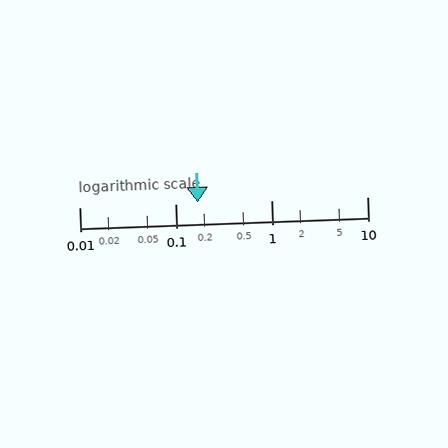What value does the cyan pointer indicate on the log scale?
The pointer indicates approximately 0.17.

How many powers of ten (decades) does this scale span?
The scale spans 3 decades, from 0.01 to 10.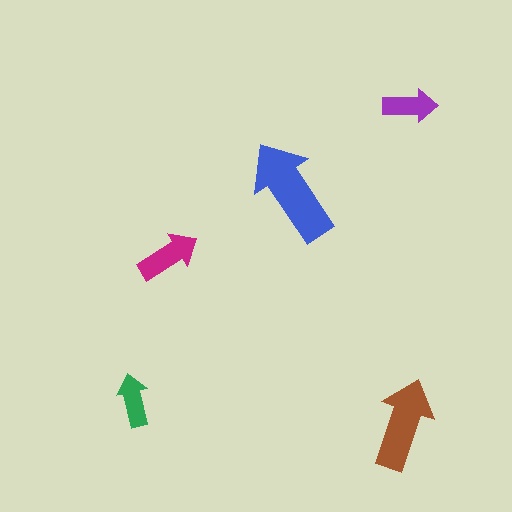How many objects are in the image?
There are 5 objects in the image.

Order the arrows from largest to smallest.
the blue one, the brown one, the magenta one, the purple one, the green one.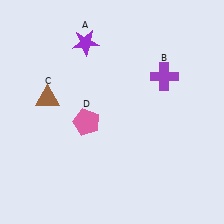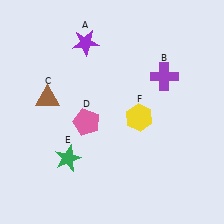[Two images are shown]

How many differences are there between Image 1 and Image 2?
There are 2 differences between the two images.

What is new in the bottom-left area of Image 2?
A green star (E) was added in the bottom-left area of Image 2.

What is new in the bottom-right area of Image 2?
A yellow hexagon (F) was added in the bottom-right area of Image 2.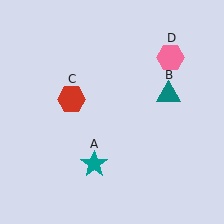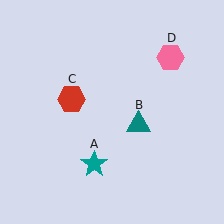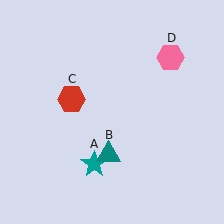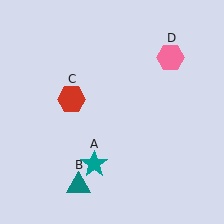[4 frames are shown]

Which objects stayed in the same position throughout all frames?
Teal star (object A) and red hexagon (object C) and pink hexagon (object D) remained stationary.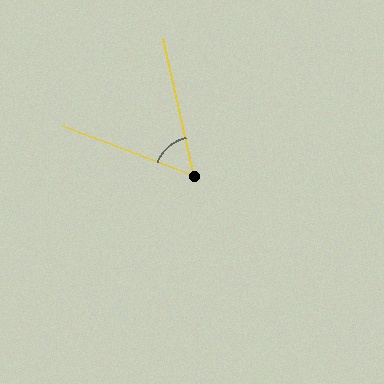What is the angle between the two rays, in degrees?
Approximately 56 degrees.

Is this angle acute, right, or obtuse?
It is acute.